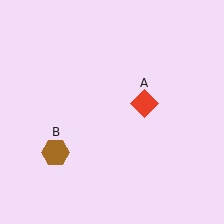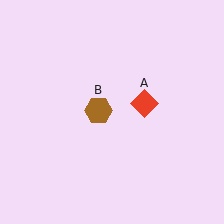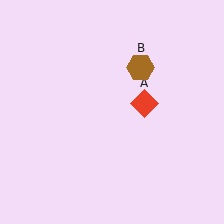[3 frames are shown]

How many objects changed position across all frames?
1 object changed position: brown hexagon (object B).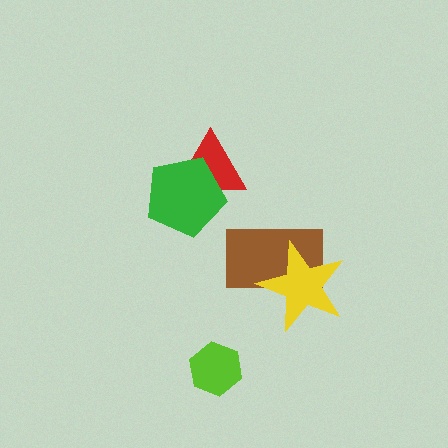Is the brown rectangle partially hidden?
Yes, it is partially covered by another shape.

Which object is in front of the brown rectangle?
The yellow star is in front of the brown rectangle.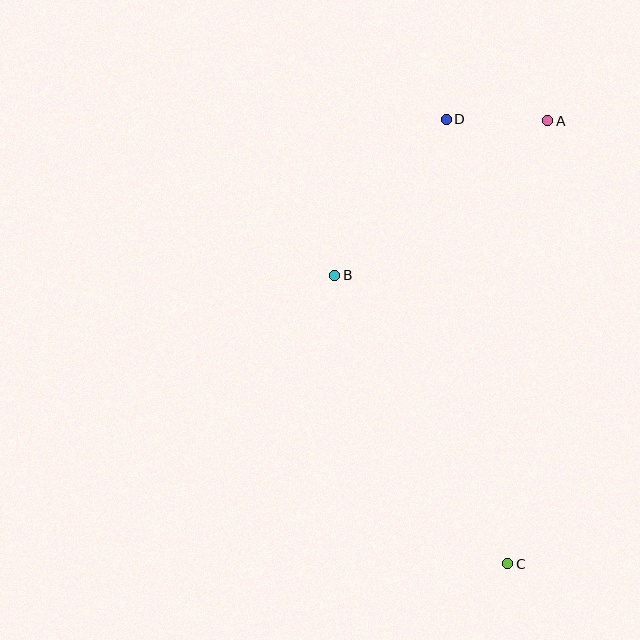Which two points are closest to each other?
Points A and D are closest to each other.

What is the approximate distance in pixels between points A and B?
The distance between A and B is approximately 263 pixels.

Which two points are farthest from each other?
Points C and D are farthest from each other.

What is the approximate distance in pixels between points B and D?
The distance between B and D is approximately 191 pixels.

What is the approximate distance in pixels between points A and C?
The distance between A and C is approximately 445 pixels.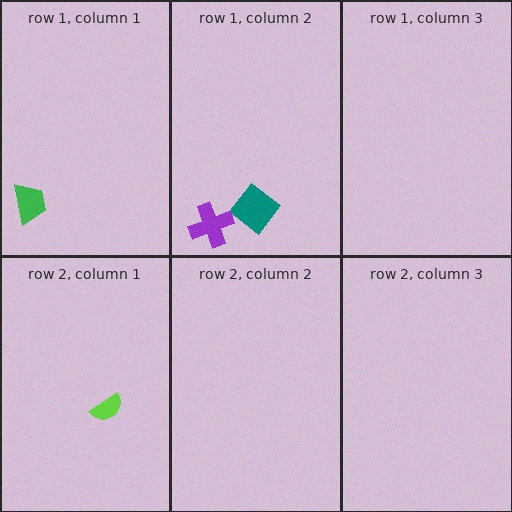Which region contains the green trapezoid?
The row 1, column 1 region.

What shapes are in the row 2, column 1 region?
The lime semicircle.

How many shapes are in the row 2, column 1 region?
1.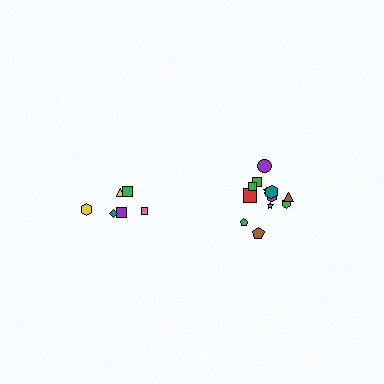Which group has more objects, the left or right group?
The right group.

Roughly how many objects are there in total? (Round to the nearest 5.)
Roughly 20 objects in total.